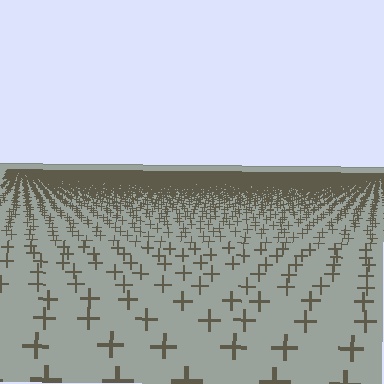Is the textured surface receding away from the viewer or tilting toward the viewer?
The surface is receding away from the viewer. Texture elements get smaller and denser toward the top.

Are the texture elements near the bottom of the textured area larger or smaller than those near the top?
Larger. Near the bottom, elements are closer to the viewer and appear at a bigger on-screen size.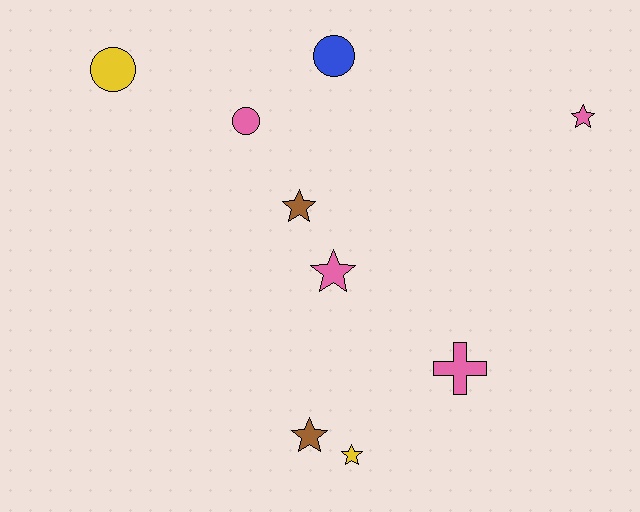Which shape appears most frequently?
Star, with 5 objects.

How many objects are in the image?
There are 9 objects.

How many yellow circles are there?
There is 1 yellow circle.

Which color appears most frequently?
Pink, with 4 objects.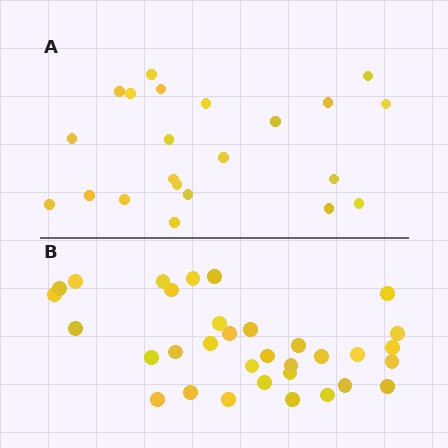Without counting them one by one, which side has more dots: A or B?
Region B (the bottom region) has more dots.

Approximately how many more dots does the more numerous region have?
Region B has roughly 12 or so more dots than region A.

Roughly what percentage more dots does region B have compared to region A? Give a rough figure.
About 50% more.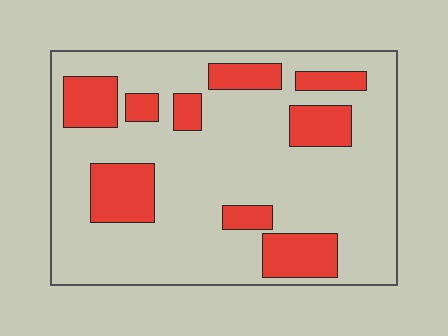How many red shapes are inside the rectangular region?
9.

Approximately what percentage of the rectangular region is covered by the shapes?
Approximately 25%.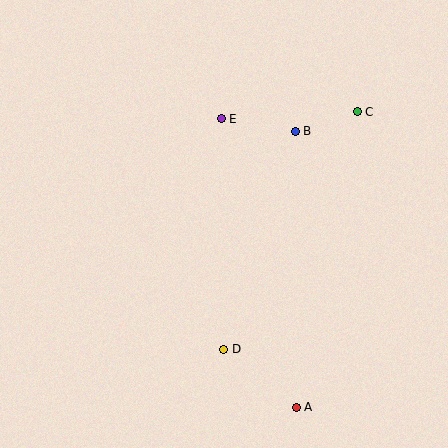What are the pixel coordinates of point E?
Point E is at (221, 119).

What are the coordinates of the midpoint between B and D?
The midpoint between B and D is at (260, 240).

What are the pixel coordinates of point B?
Point B is at (295, 131).